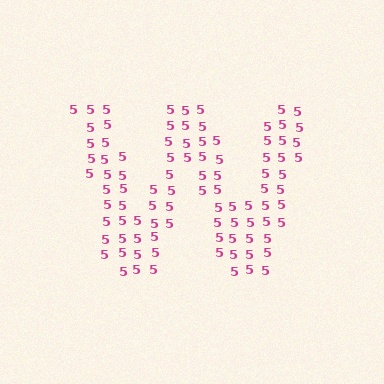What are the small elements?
The small elements are digit 5's.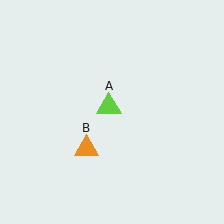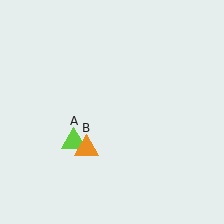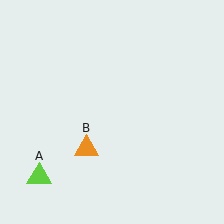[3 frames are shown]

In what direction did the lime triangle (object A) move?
The lime triangle (object A) moved down and to the left.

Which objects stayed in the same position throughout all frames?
Orange triangle (object B) remained stationary.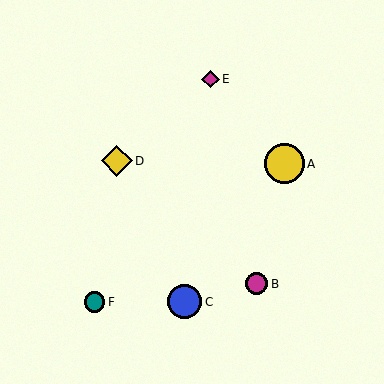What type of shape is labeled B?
Shape B is a magenta circle.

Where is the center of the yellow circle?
The center of the yellow circle is at (284, 164).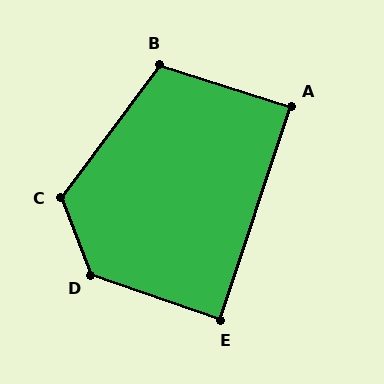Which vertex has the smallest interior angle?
A, at approximately 89 degrees.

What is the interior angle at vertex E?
Approximately 89 degrees (approximately right).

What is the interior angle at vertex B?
Approximately 109 degrees (obtuse).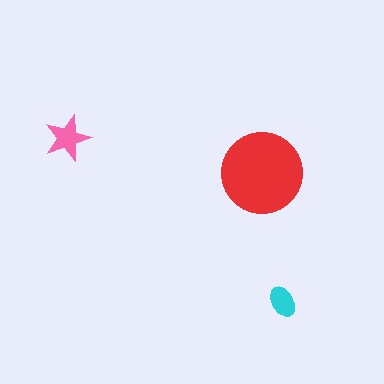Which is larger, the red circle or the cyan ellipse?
The red circle.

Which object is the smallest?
The cyan ellipse.